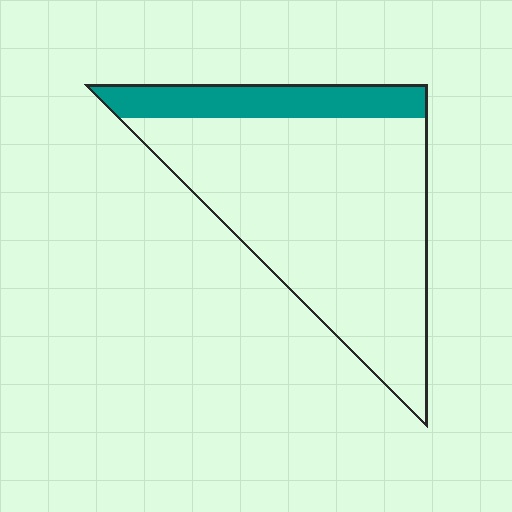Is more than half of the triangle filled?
No.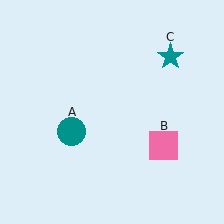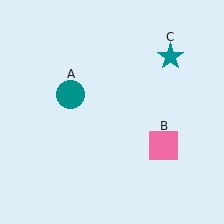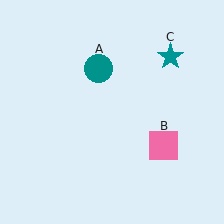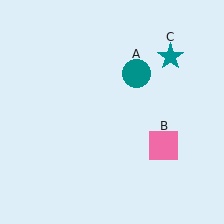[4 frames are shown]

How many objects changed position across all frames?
1 object changed position: teal circle (object A).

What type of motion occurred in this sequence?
The teal circle (object A) rotated clockwise around the center of the scene.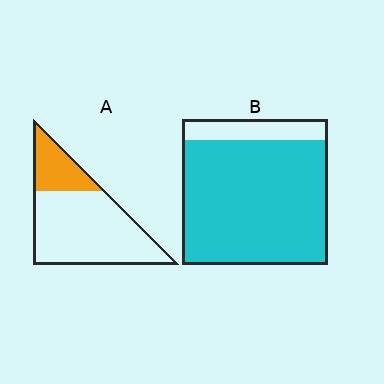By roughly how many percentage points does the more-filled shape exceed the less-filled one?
By roughly 60 percentage points (B over A).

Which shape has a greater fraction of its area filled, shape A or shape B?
Shape B.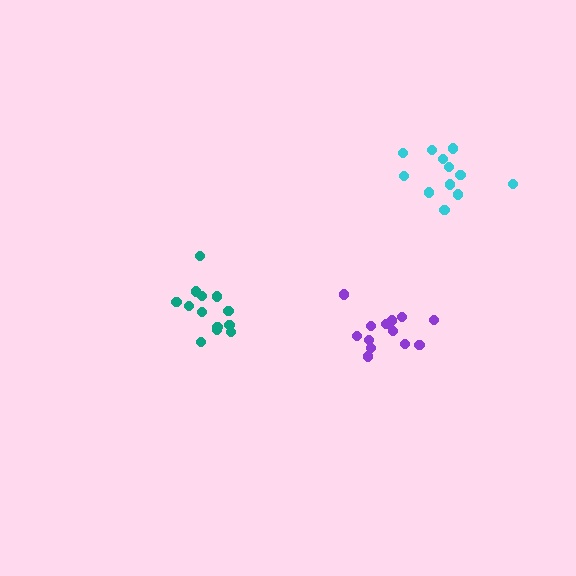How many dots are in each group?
Group 1: 13 dots, Group 2: 12 dots, Group 3: 13 dots (38 total).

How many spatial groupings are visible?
There are 3 spatial groupings.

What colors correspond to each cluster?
The clusters are colored: teal, cyan, purple.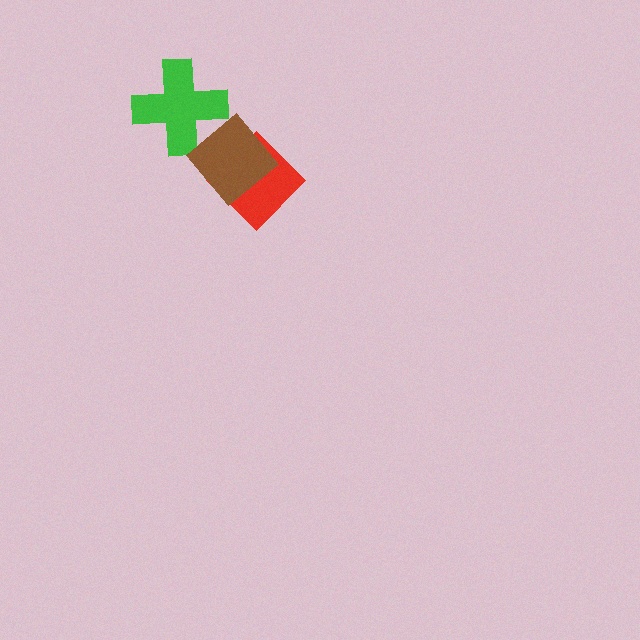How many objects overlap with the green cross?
0 objects overlap with the green cross.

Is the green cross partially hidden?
No, no other shape covers it.